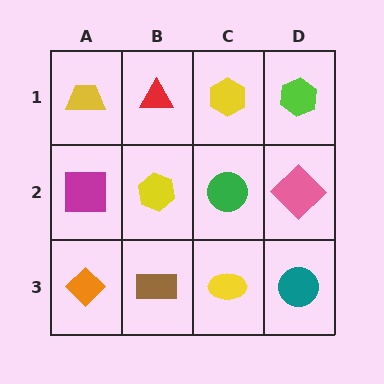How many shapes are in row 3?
4 shapes.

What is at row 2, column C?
A green circle.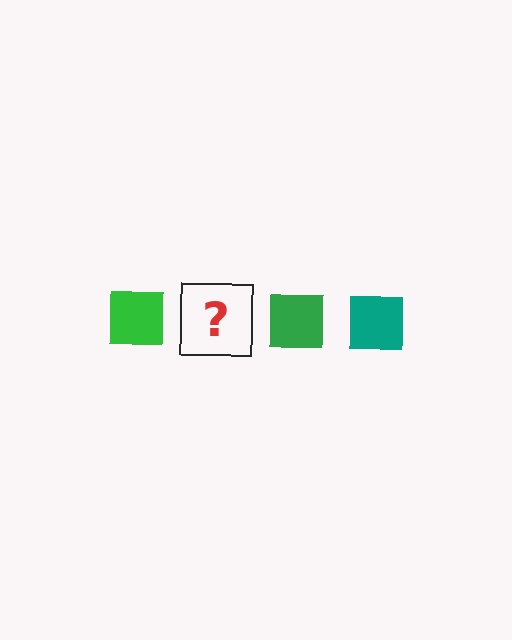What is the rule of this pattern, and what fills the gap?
The rule is that the pattern cycles through green, teal squares. The gap should be filled with a teal square.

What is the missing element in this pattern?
The missing element is a teal square.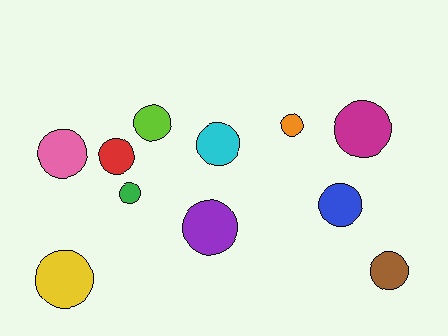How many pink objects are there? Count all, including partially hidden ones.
There is 1 pink object.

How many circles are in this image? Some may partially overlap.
There are 11 circles.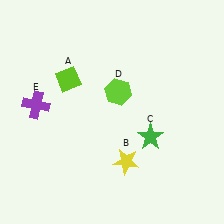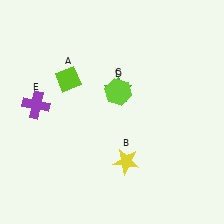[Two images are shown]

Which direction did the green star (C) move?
The green star (C) moved up.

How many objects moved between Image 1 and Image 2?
1 object moved between the two images.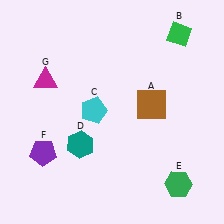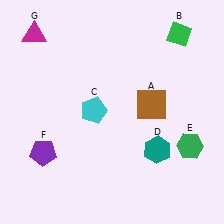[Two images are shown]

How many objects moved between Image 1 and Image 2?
3 objects moved between the two images.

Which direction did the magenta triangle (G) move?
The magenta triangle (G) moved up.